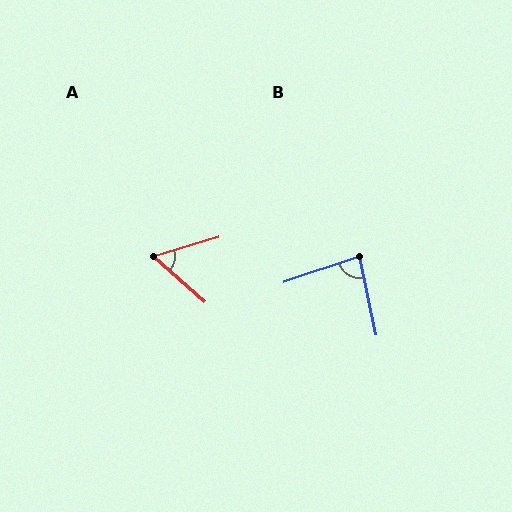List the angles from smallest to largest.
A (58°), B (84°).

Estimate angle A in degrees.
Approximately 58 degrees.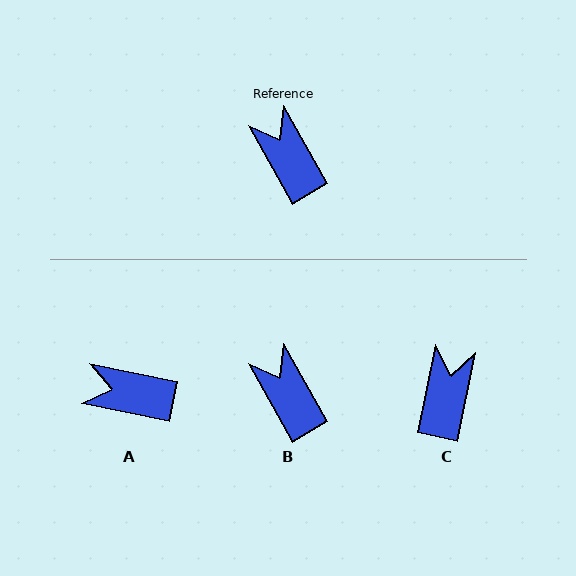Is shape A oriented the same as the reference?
No, it is off by about 49 degrees.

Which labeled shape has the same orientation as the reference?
B.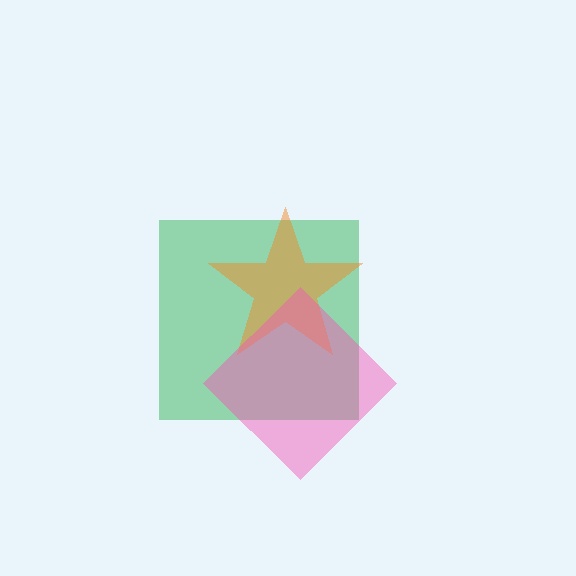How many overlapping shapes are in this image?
There are 3 overlapping shapes in the image.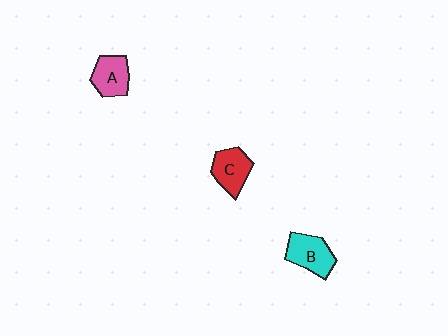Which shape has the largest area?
Shape B (cyan).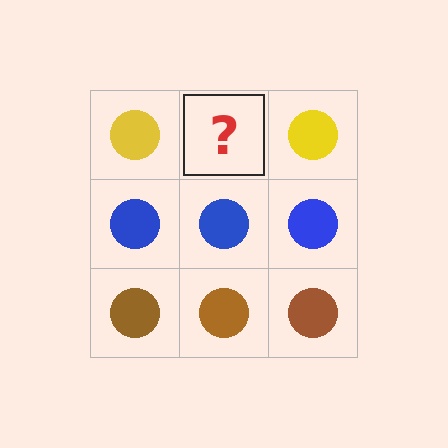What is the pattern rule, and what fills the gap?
The rule is that each row has a consistent color. The gap should be filled with a yellow circle.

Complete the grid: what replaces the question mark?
The question mark should be replaced with a yellow circle.